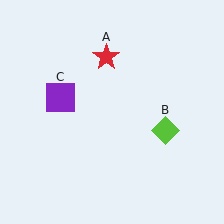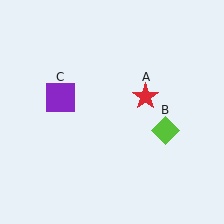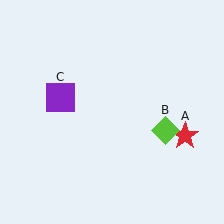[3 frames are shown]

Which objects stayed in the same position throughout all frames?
Lime diamond (object B) and purple square (object C) remained stationary.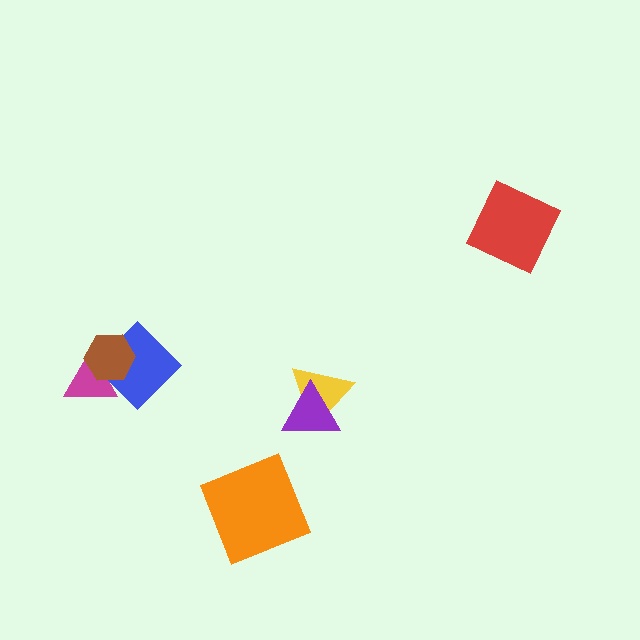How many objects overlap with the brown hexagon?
2 objects overlap with the brown hexagon.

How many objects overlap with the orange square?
0 objects overlap with the orange square.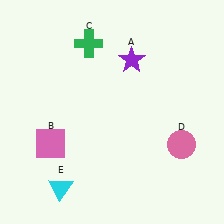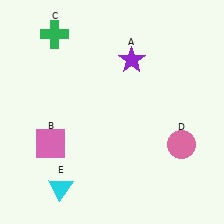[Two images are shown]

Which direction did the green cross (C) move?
The green cross (C) moved left.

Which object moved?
The green cross (C) moved left.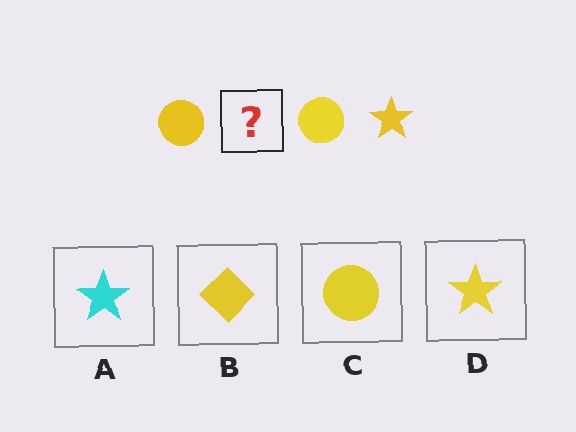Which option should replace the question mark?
Option D.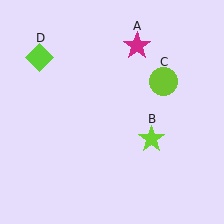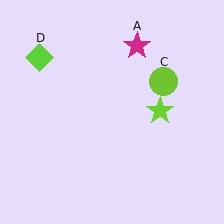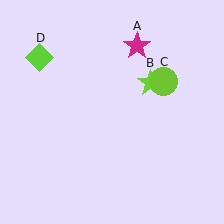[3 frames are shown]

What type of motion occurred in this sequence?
The lime star (object B) rotated counterclockwise around the center of the scene.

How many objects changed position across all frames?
1 object changed position: lime star (object B).